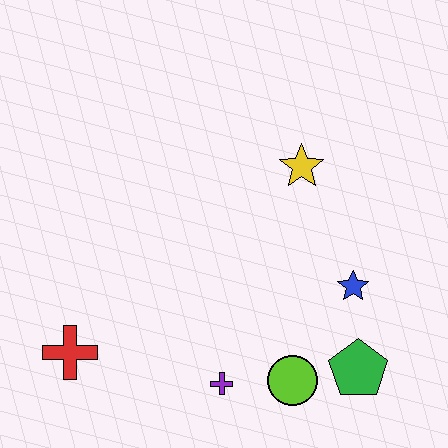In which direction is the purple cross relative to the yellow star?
The purple cross is below the yellow star.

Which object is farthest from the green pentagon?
The red cross is farthest from the green pentagon.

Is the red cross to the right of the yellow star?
No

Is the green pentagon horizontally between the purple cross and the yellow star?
No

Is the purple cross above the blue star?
No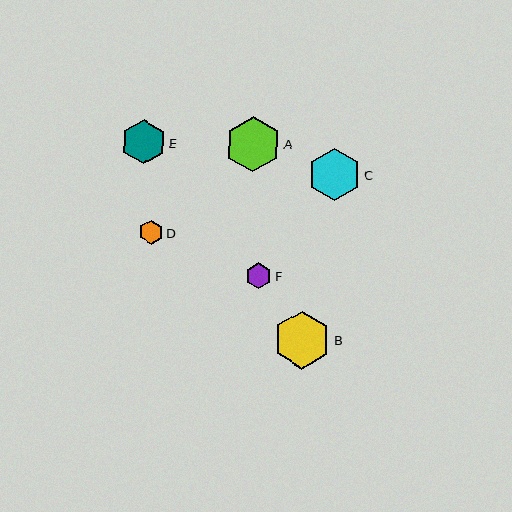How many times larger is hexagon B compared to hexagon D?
Hexagon B is approximately 2.4 times the size of hexagon D.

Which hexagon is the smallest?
Hexagon D is the smallest with a size of approximately 24 pixels.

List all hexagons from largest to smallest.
From largest to smallest: B, A, C, E, F, D.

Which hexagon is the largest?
Hexagon B is the largest with a size of approximately 58 pixels.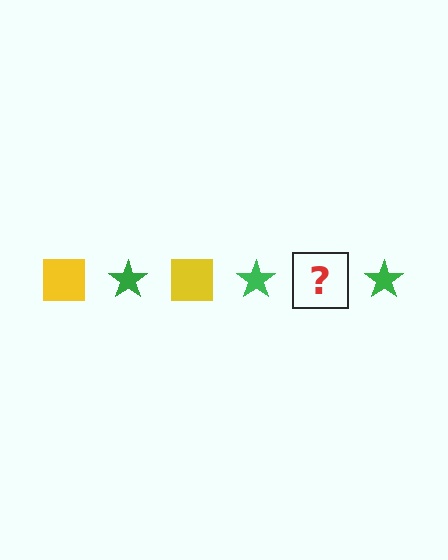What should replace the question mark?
The question mark should be replaced with a yellow square.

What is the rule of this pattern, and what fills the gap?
The rule is that the pattern alternates between yellow square and green star. The gap should be filled with a yellow square.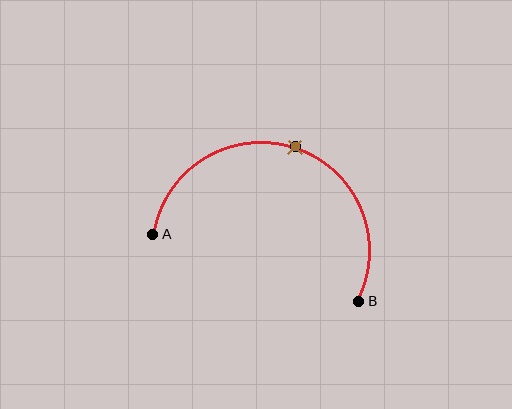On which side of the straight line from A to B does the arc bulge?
The arc bulges above the straight line connecting A and B.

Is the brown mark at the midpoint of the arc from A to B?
Yes. The brown mark lies on the arc at equal arc-length from both A and B — it is the arc midpoint.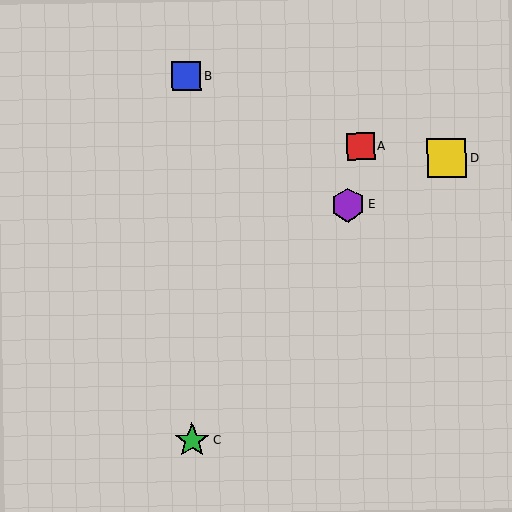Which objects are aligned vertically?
Objects B, C are aligned vertically.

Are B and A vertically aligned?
No, B is at x≈186 and A is at x≈361.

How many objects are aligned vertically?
2 objects (B, C) are aligned vertically.